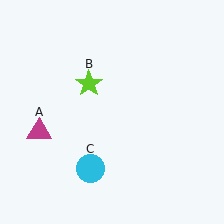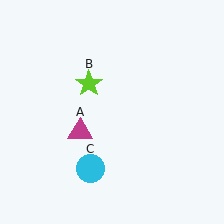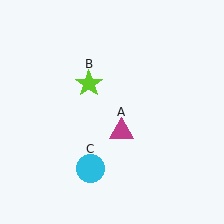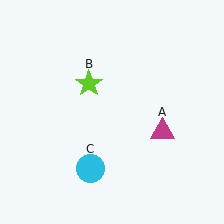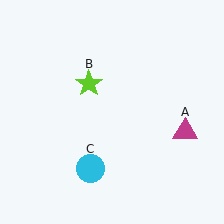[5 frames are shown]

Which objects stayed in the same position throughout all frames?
Lime star (object B) and cyan circle (object C) remained stationary.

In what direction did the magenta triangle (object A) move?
The magenta triangle (object A) moved right.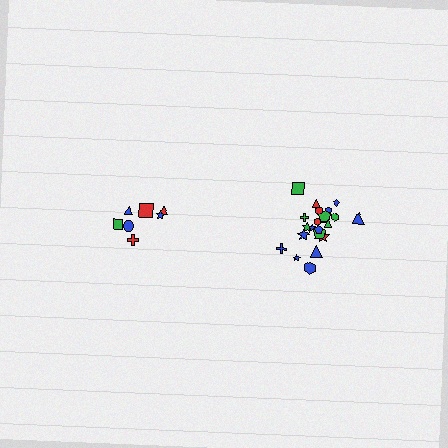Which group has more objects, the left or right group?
The right group.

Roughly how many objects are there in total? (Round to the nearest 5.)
Roughly 30 objects in total.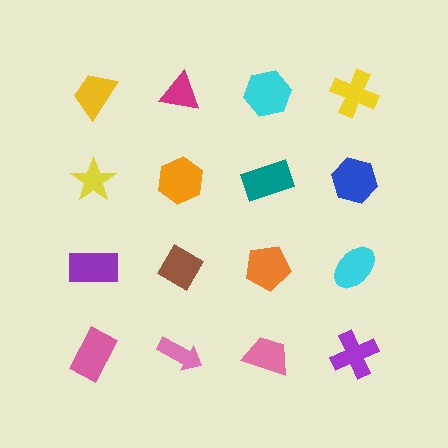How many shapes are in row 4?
4 shapes.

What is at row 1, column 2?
A magenta triangle.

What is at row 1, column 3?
A cyan hexagon.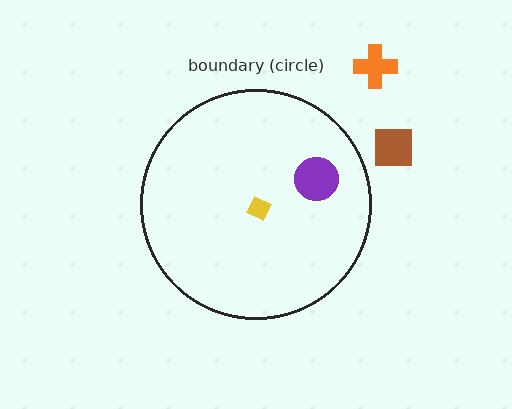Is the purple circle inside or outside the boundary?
Inside.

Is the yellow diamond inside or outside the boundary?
Inside.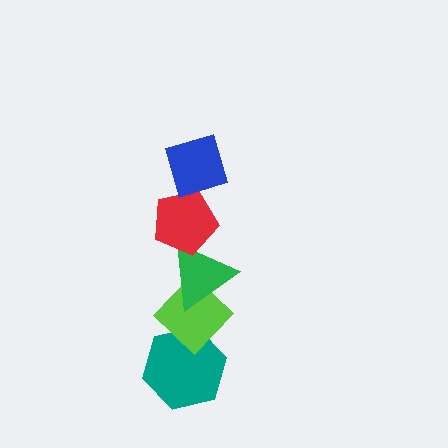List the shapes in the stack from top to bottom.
From top to bottom: the blue diamond, the red pentagon, the green triangle, the lime diamond, the teal hexagon.